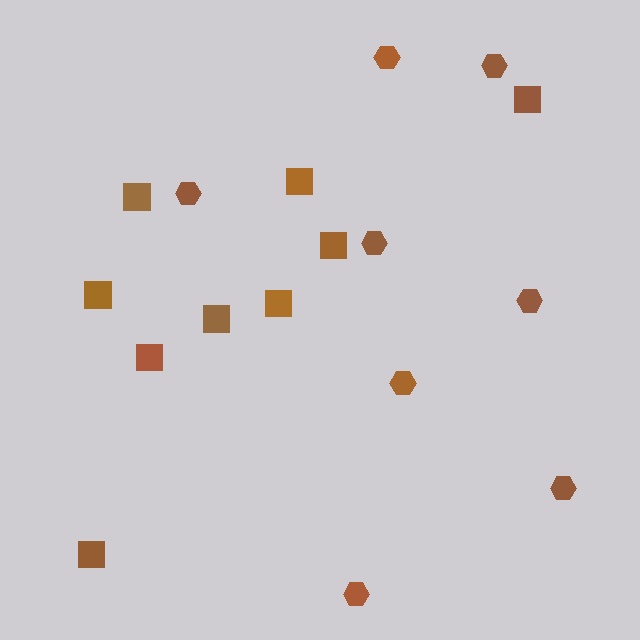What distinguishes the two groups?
There are 2 groups: one group of hexagons (8) and one group of squares (9).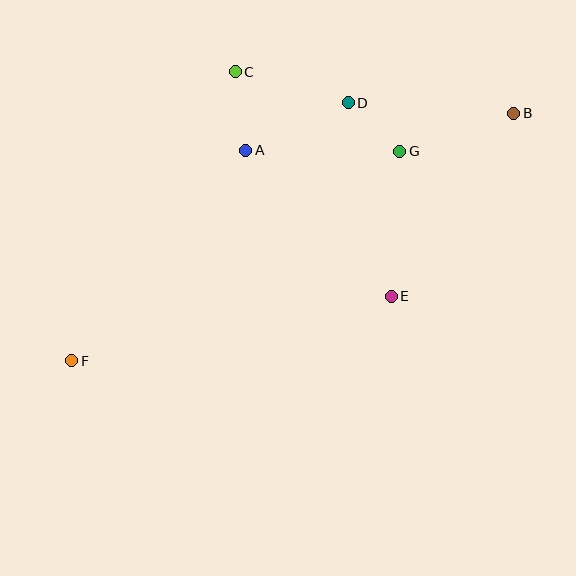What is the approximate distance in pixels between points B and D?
The distance between B and D is approximately 166 pixels.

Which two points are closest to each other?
Points D and G are closest to each other.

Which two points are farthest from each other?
Points B and F are farthest from each other.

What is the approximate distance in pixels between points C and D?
The distance between C and D is approximately 118 pixels.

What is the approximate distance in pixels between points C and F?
The distance between C and F is approximately 332 pixels.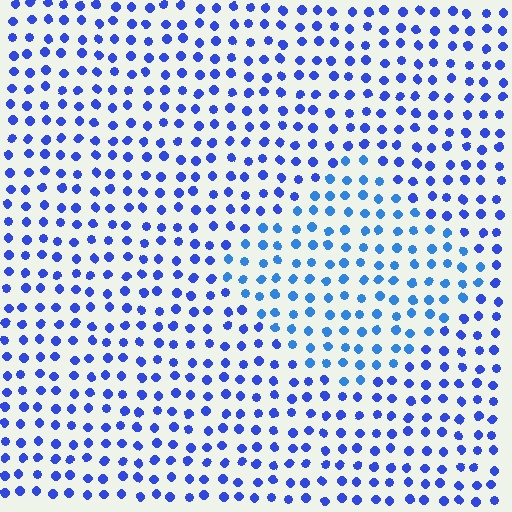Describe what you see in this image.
The image is filled with small blue elements in a uniform arrangement. A diamond-shaped region is visible where the elements are tinted to a slightly different hue, forming a subtle color boundary.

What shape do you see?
I see a diamond.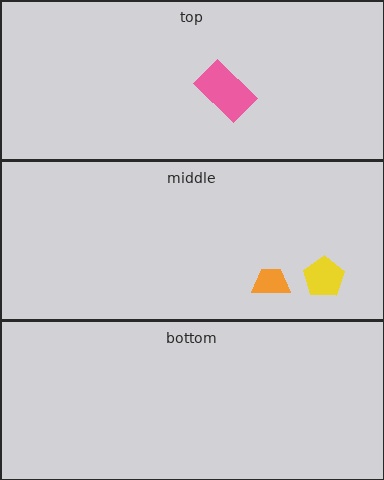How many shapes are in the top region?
1.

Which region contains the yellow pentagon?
The middle region.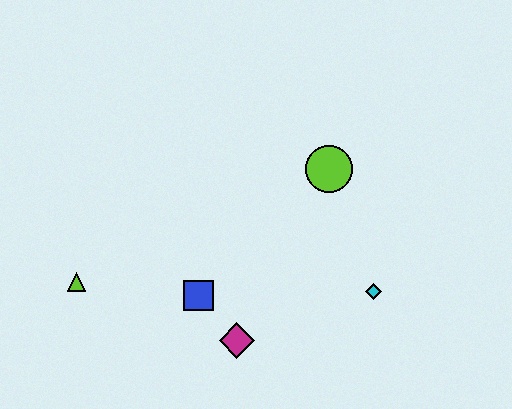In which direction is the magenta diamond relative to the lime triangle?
The magenta diamond is to the right of the lime triangle.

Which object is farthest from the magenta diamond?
The lime circle is farthest from the magenta diamond.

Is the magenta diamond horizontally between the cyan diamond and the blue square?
Yes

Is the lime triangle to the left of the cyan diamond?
Yes